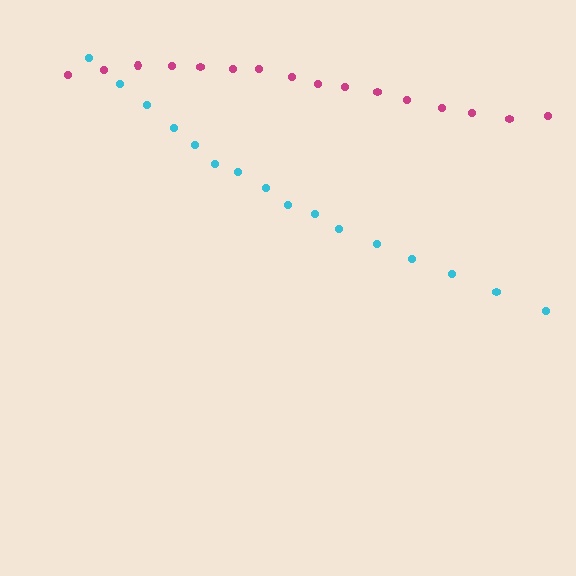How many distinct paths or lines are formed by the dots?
There are 2 distinct paths.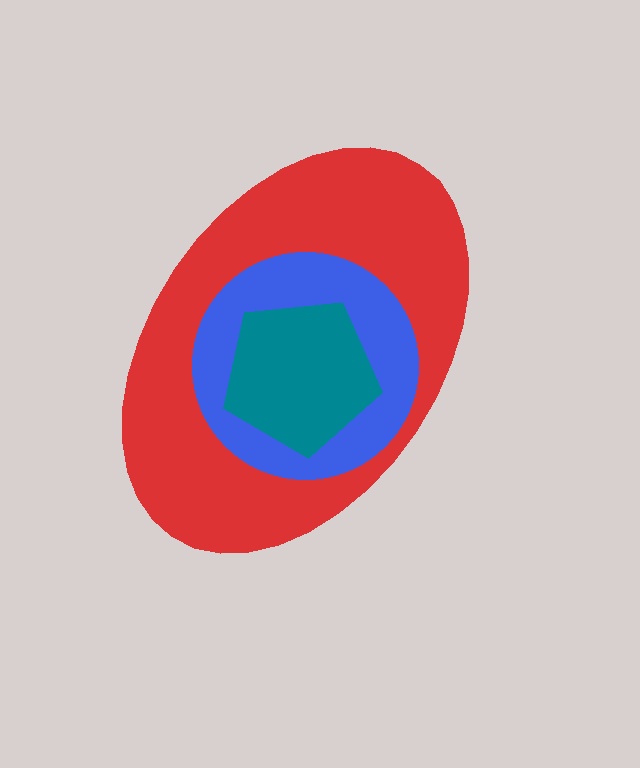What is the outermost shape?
The red ellipse.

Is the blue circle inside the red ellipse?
Yes.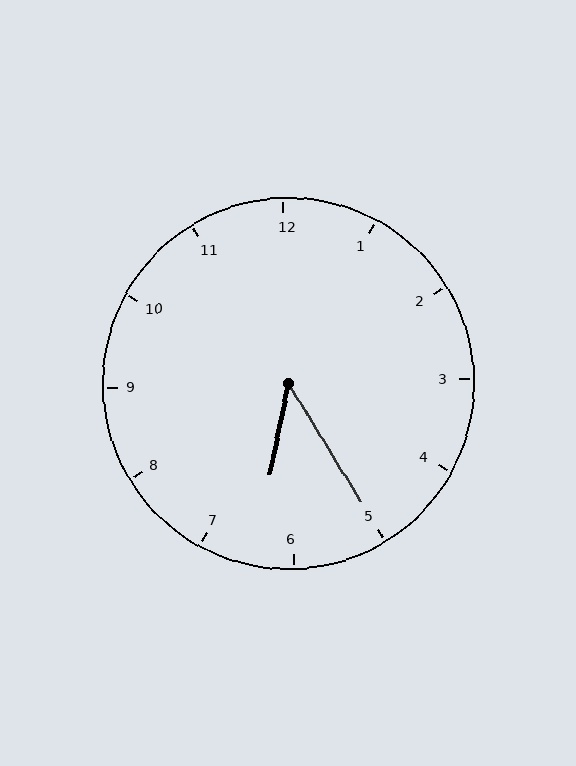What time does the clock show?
6:25.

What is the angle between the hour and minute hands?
Approximately 42 degrees.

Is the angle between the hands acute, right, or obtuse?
It is acute.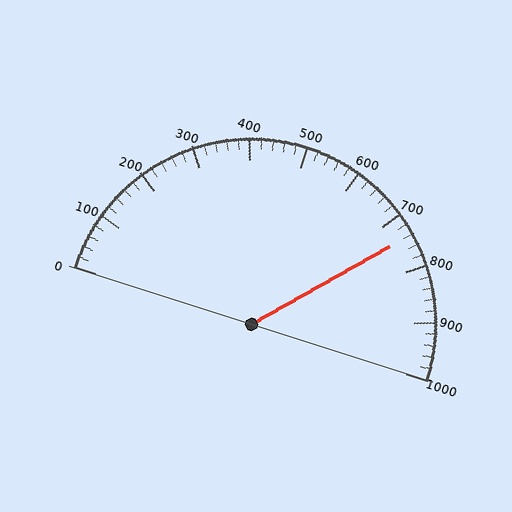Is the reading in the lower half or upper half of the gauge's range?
The reading is in the upper half of the range (0 to 1000).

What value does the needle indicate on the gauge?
The needle indicates approximately 740.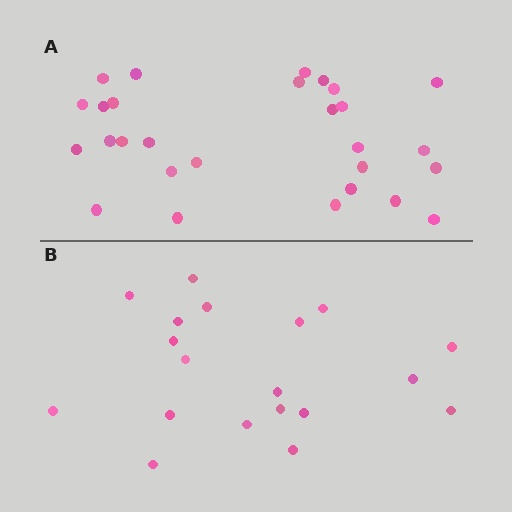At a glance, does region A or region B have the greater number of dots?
Region A (the top region) has more dots.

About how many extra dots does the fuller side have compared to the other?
Region A has roughly 8 or so more dots than region B.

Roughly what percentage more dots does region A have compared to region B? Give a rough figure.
About 45% more.